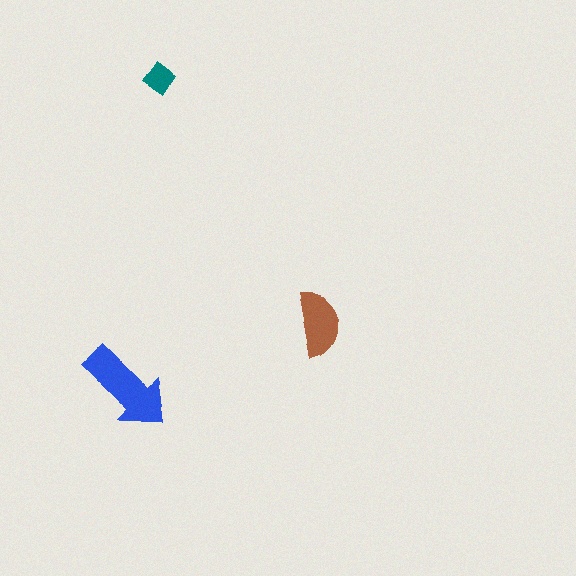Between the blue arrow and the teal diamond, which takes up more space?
The blue arrow.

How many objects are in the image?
There are 3 objects in the image.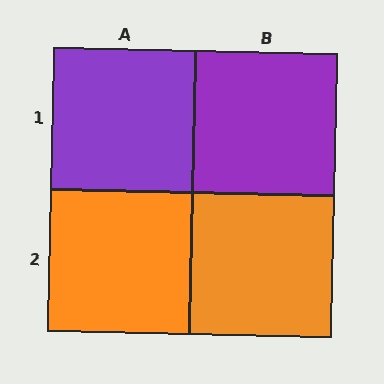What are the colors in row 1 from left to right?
Purple, purple.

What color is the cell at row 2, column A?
Orange.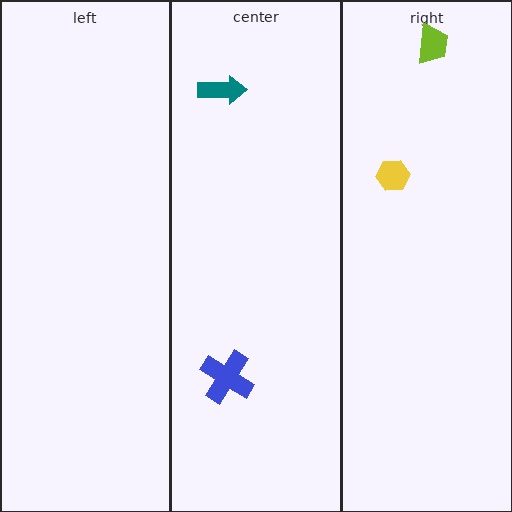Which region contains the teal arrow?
The center region.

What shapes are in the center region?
The blue cross, the teal arrow.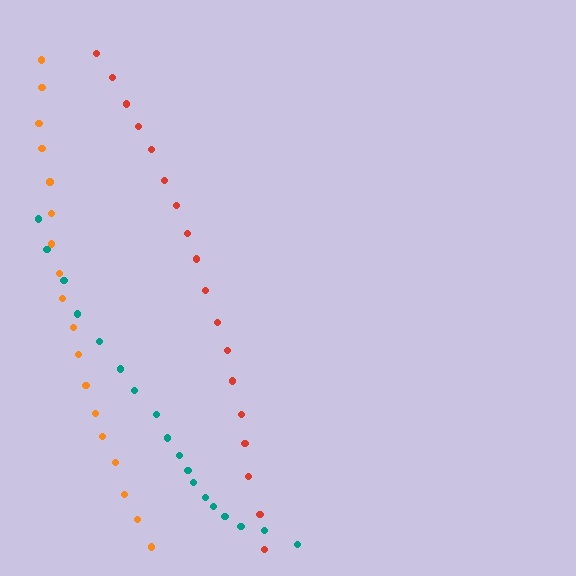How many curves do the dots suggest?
There are 3 distinct paths.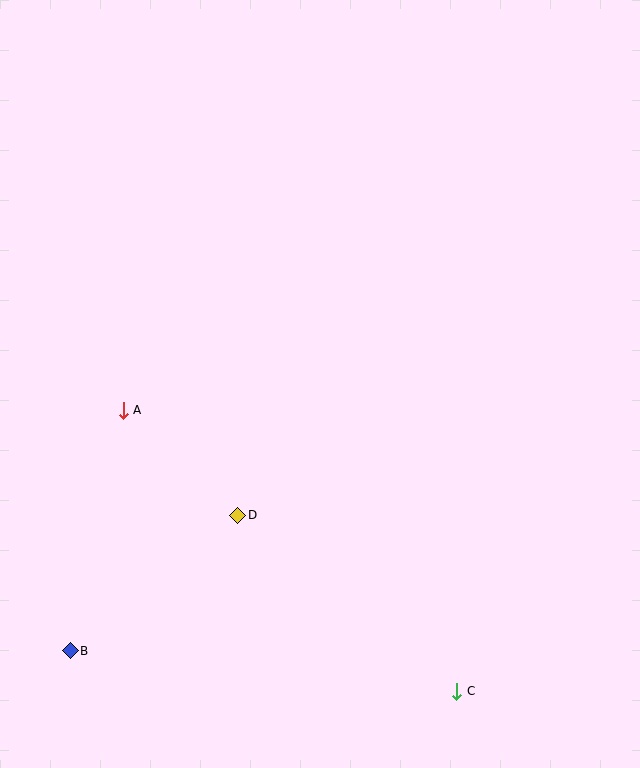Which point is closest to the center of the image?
Point D at (238, 515) is closest to the center.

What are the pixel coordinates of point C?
Point C is at (457, 691).